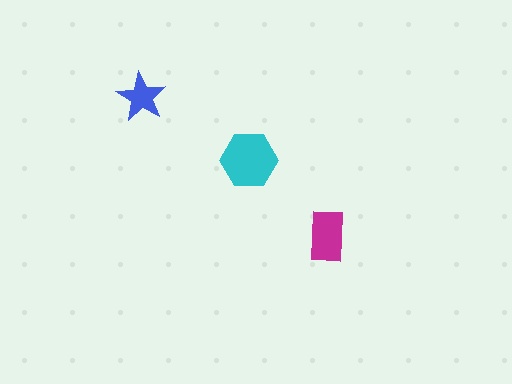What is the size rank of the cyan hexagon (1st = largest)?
1st.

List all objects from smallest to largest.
The blue star, the magenta rectangle, the cyan hexagon.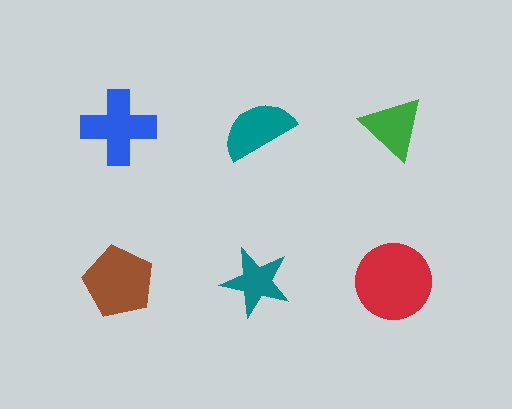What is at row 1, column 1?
A blue cross.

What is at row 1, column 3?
A green triangle.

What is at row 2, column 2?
A teal star.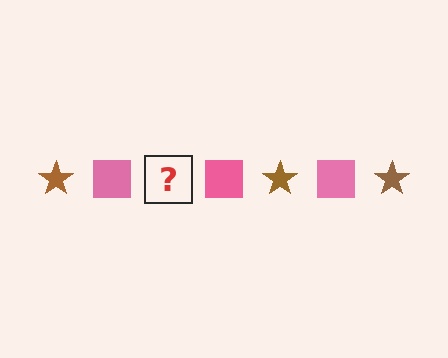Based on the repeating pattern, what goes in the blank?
The blank should be a brown star.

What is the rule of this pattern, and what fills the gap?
The rule is that the pattern alternates between brown star and pink square. The gap should be filled with a brown star.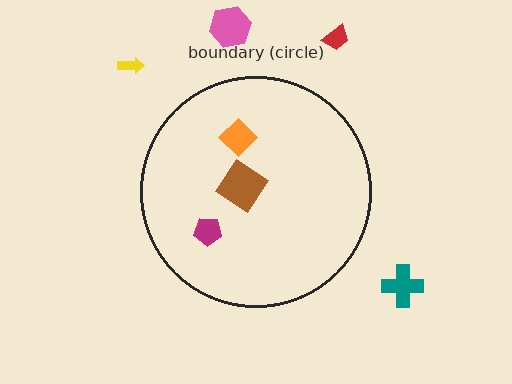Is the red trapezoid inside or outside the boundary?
Outside.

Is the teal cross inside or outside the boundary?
Outside.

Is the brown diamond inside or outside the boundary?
Inside.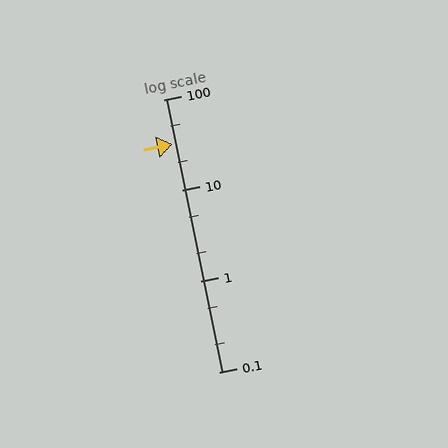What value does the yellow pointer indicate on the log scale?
The pointer indicates approximately 32.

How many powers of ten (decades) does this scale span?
The scale spans 3 decades, from 0.1 to 100.